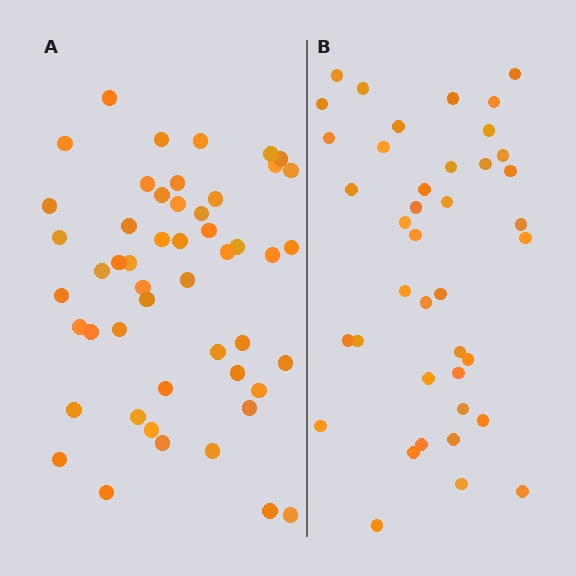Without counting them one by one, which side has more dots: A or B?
Region A (the left region) has more dots.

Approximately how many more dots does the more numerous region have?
Region A has roughly 10 or so more dots than region B.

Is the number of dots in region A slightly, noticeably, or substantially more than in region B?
Region A has noticeably more, but not dramatically so. The ratio is roughly 1.2 to 1.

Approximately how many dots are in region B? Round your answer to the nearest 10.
About 40 dots.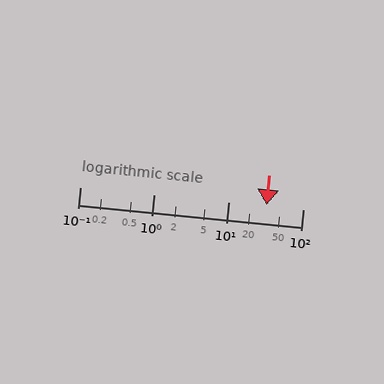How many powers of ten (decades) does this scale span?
The scale spans 3 decades, from 0.1 to 100.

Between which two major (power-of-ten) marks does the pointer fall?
The pointer is between 10 and 100.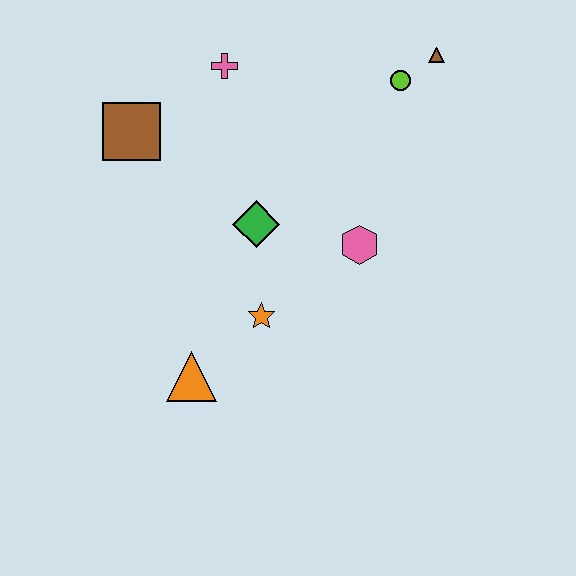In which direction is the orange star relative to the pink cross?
The orange star is below the pink cross.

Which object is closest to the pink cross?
The brown square is closest to the pink cross.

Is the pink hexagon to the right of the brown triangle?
No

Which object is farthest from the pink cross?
The orange triangle is farthest from the pink cross.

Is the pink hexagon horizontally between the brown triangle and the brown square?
Yes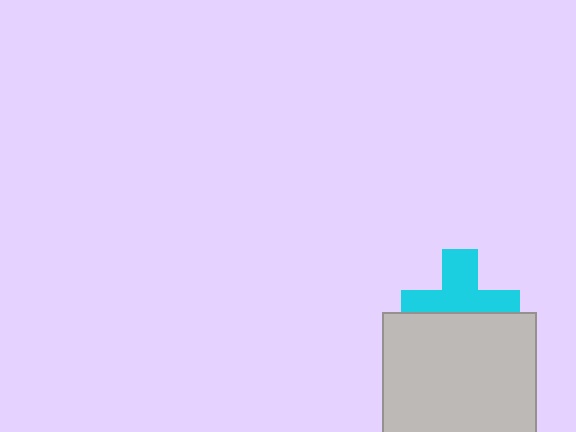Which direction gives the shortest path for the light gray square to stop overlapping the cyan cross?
Moving down gives the shortest separation.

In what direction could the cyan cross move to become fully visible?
The cyan cross could move up. That would shift it out from behind the light gray square entirely.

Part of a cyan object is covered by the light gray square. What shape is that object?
It is a cross.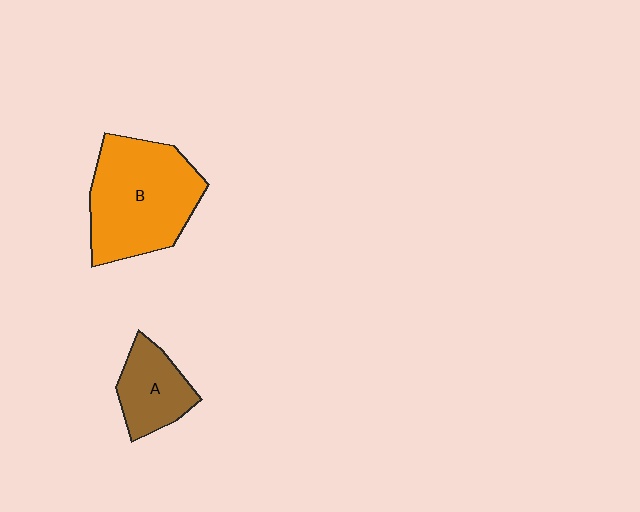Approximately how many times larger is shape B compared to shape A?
Approximately 2.1 times.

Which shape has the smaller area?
Shape A (brown).